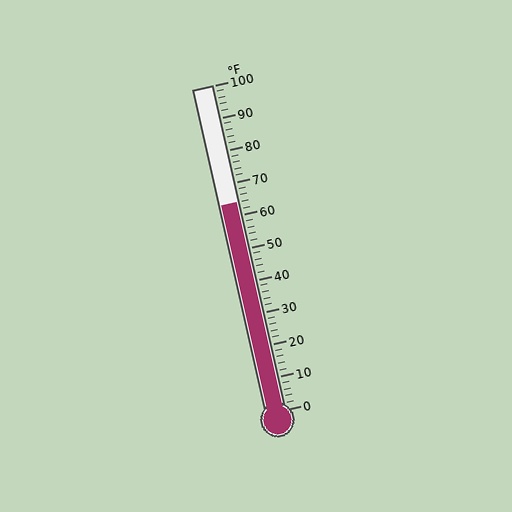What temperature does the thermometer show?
The thermometer shows approximately 64°F.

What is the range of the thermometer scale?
The thermometer scale ranges from 0°F to 100°F.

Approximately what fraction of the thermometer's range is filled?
The thermometer is filled to approximately 65% of its range.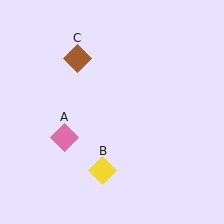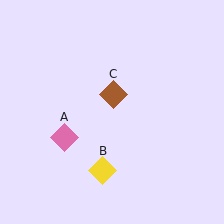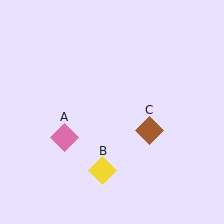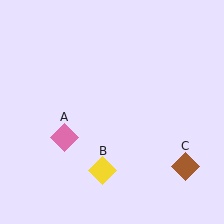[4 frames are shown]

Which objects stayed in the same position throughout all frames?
Pink diamond (object A) and yellow diamond (object B) remained stationary.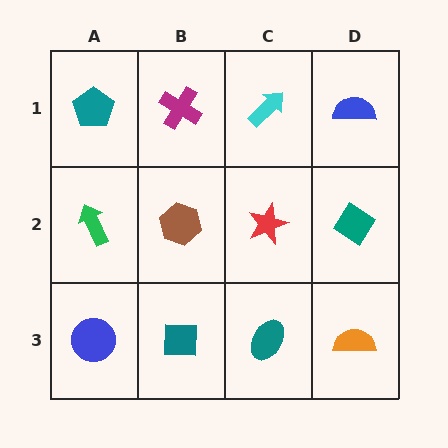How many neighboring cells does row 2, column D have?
3.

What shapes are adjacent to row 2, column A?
A teal pentagon (row 1, column A), a blue circle (row 3, column A), a brown hexagon (row 2, column B).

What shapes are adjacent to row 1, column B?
A brown hexagon (row 2, column B), a teal pentagon (row 1, column A), a cyan arrow (row 1, column C).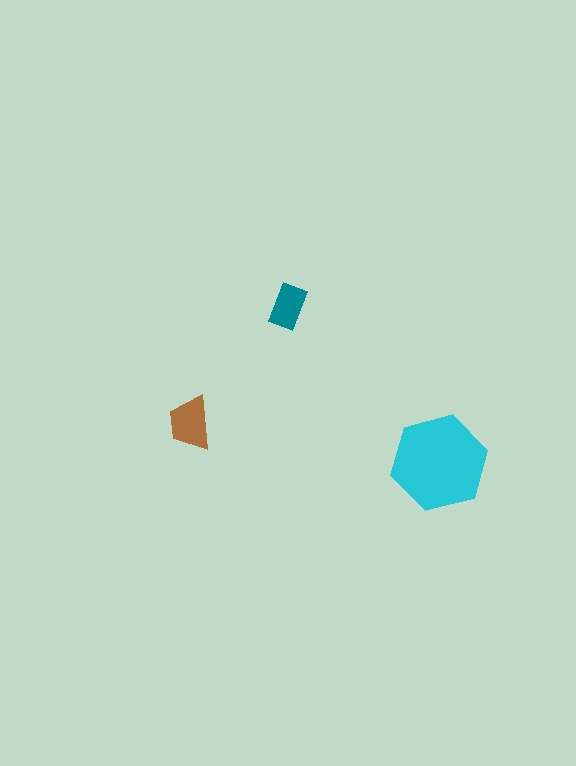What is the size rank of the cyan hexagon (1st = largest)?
1st.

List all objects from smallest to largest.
The teal rectangle, the brown trapezoid, the cyan hexagon.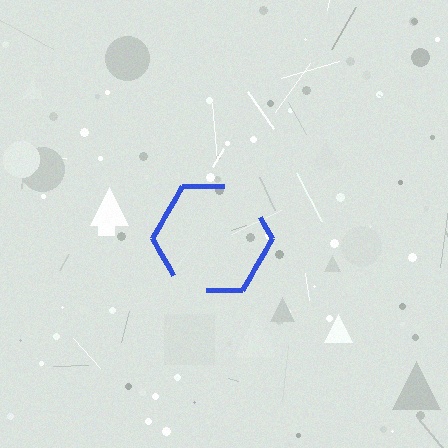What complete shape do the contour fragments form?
The contour fragments form a hexagon.